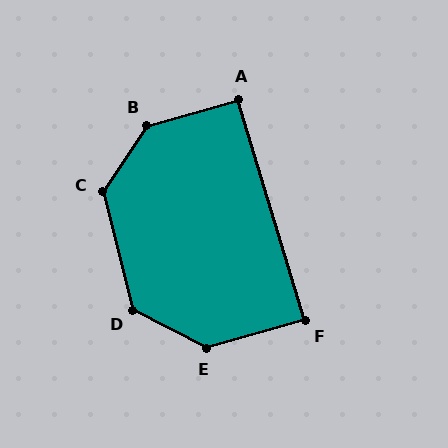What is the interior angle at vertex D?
Approximately 132 degrees (obtuse).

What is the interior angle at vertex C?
Approximately 133 degrees (obtuse).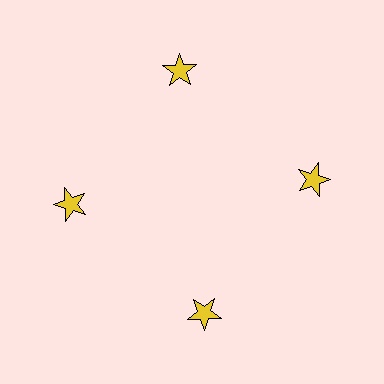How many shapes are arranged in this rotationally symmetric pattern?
There are 4 shapes, arranged in 4 groups of 1.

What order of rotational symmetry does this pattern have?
This pattern has 4-fold rotational symmetry.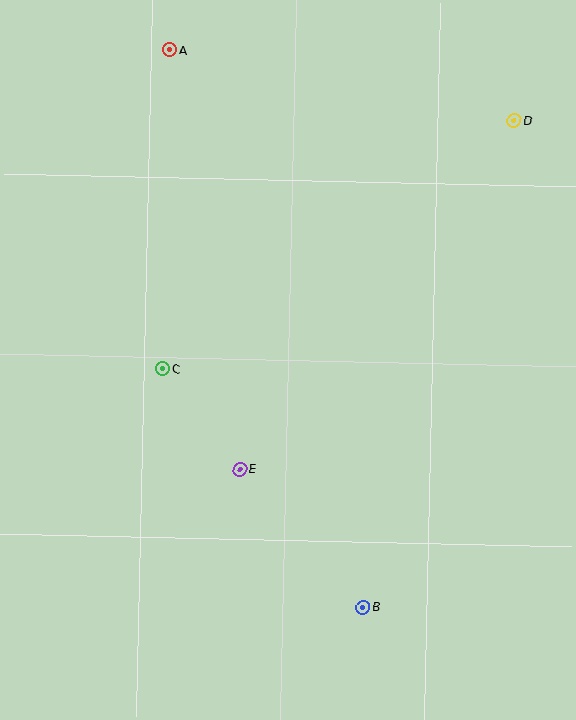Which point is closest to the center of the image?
Point E at (240, 469) is closest to the center.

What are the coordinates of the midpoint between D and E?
The midpoint between D and E is at (377, 295).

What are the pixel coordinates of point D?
Point D is at (514, 121).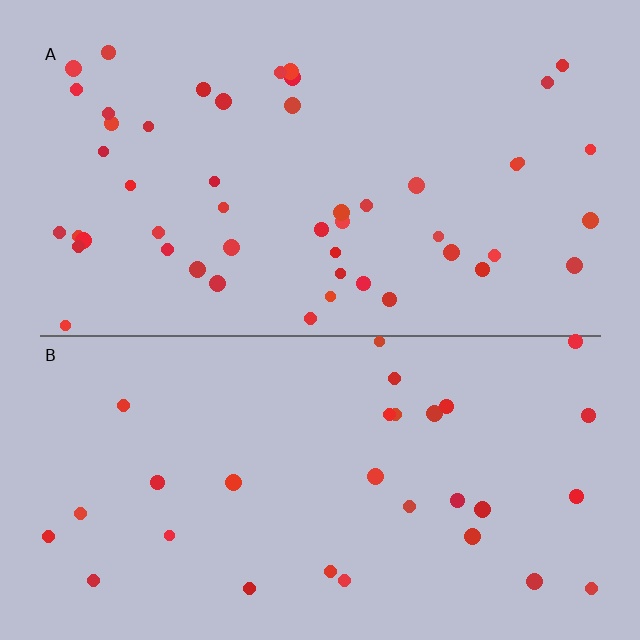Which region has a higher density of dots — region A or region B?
A (the top).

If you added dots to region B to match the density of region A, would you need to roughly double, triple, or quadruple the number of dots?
Approximately double.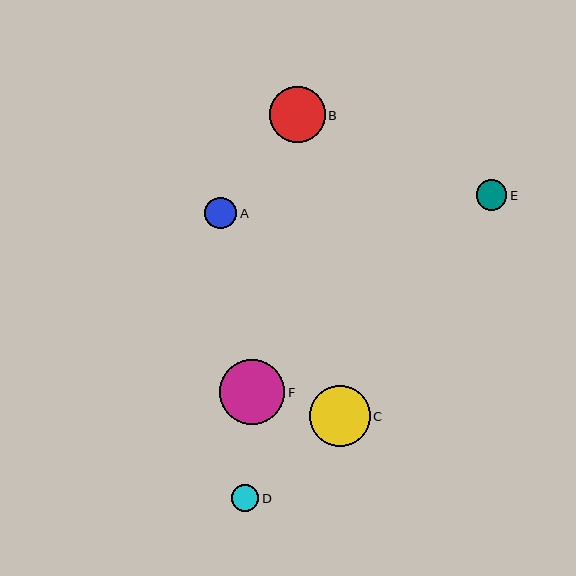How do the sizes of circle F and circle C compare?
Circle F and circle C are approximately the same size.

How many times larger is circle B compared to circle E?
Circle B is approximately 1.8 times the size of circle E.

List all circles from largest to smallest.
From largest to smallest: F, C, B, A, E, D.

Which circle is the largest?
Circle F is the largest with a size of approximately 65 pixels.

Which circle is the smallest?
Circle D is the smallest with a size of approximately 27 pixels.